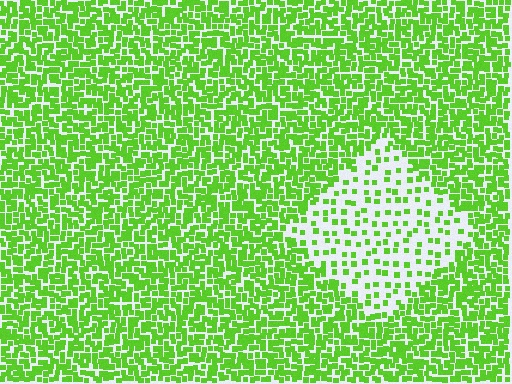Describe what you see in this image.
The image contains small lime elements arranged at two different densities. A diamond-shaped region is visible where the elements are less densely packed than the surrounding area.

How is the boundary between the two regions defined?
The boundary is defined by a change in element density (approximately 2.9x ratio). All elements are the same color, size, and shape.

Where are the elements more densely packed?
The elements are more densely packed outside the diamond boundary.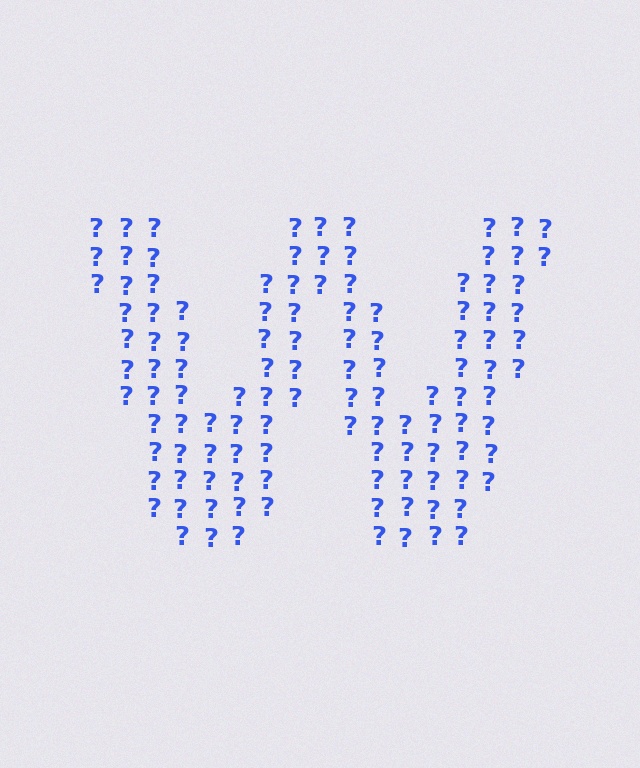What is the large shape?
The large shape is the letter W.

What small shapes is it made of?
It is made of small question marks.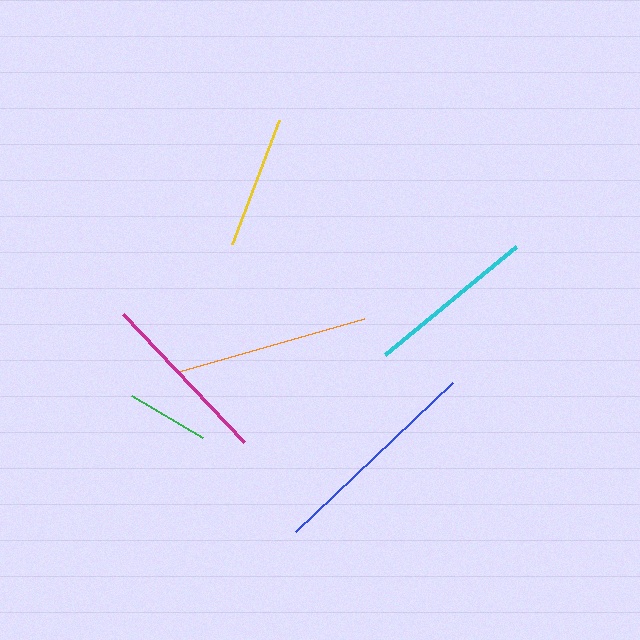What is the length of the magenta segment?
The magenta segment is approximately 176 pixels long.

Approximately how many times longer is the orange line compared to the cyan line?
The orange line is approximately 1.1 times the length of the cyan line.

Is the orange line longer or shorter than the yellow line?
The orange line is longer than the yellow line.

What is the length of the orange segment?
The orange segment is approximately 193 pixels long.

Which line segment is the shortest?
The green line is the shortest at approximately 83 pixels.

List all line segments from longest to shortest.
From longest to shortest: blue, orange, magenta, cyan, yellow, green.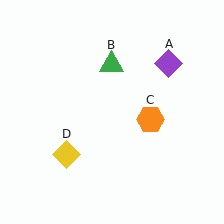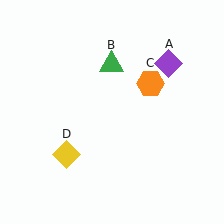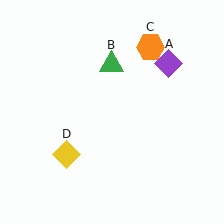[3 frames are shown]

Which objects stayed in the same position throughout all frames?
Purple diamond (object A) and green triangle (object B) and yellow diamond (object D) remained stationary.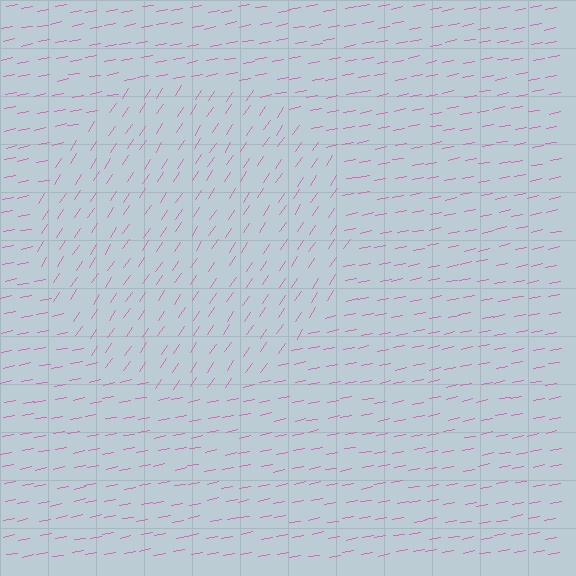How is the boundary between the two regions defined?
The boundary is defined purely by a change in line orientation (approximately 45 degrees difference). All lines are the same color and thickness.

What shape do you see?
I see a circle.